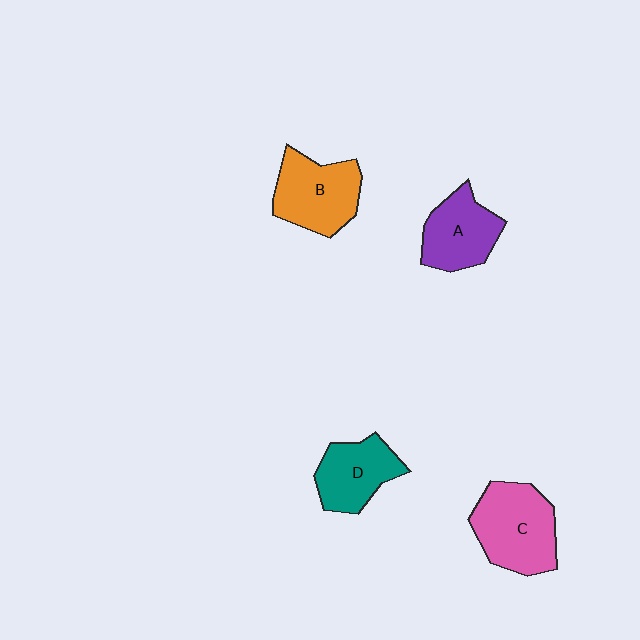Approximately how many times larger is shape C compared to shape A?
Approximately 1.3 times.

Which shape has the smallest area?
Shape D (teal).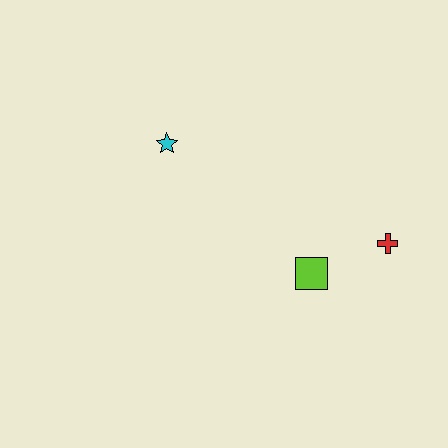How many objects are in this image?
There are 3 objects.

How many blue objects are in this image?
There are no blue objects.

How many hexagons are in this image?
There are no hexagons.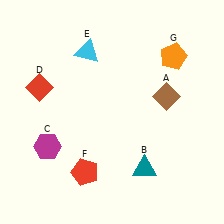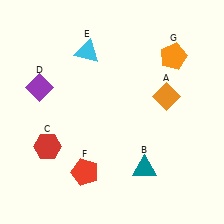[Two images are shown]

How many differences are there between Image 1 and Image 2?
There are 3 differences between the two images.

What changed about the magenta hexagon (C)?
In Image 1, C is magenta. In Image 2, it changed to red.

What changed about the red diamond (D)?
In Image 1, D is red. In Image 2, it changed to purple.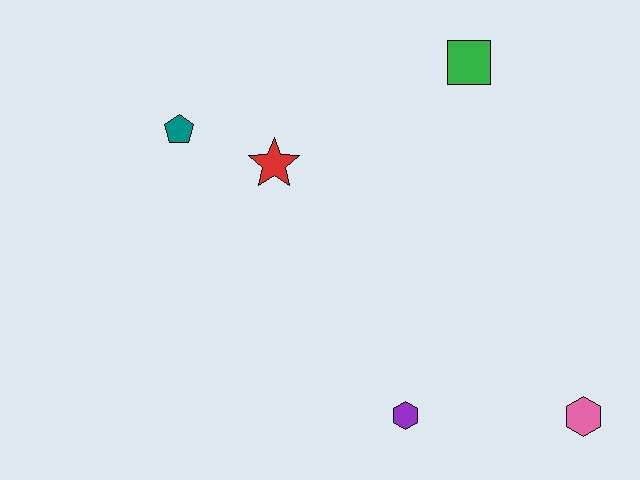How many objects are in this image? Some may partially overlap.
There are 5 objects.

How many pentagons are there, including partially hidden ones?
There is 1 pentagon.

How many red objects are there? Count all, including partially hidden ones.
There is 1 red object.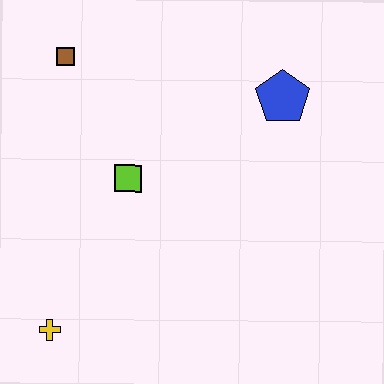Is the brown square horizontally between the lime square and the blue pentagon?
No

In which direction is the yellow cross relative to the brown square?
The yellow cross is below the brown square.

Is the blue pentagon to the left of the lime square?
No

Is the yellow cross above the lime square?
No